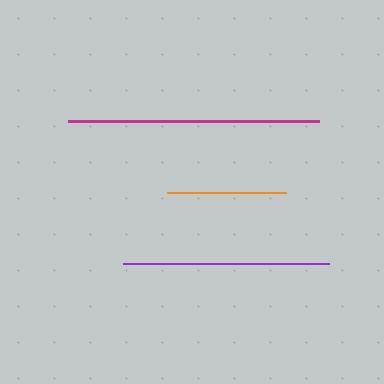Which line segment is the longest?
The magenta line is the longest at approximately 252 pixels.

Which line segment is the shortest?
The orange line is the shortest at approximately 119 pixels.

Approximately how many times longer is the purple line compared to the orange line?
The purple line is approximately 1.7 times the length of the orange line.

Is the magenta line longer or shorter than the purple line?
The magenta line is longer than the purple line.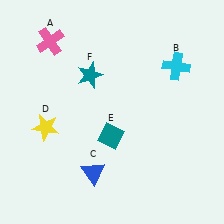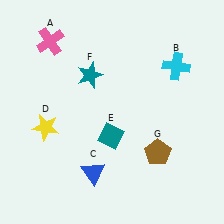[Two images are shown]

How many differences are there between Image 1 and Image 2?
There is 1 difference between the two images.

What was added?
A brown pentagon (G) was added in Image 2.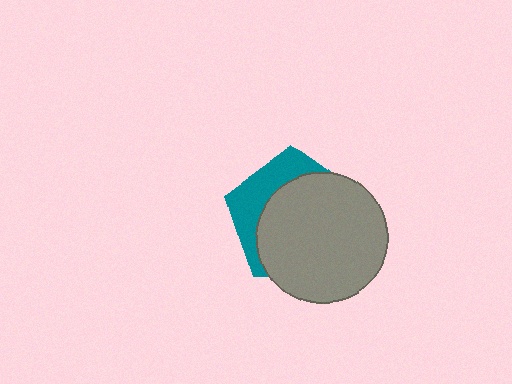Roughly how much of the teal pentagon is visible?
A small part of it is visible (roughly 31%).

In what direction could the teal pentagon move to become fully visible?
The teal pentagon could move toward the upper-left. That would shift it out from behind the gray circle entirely.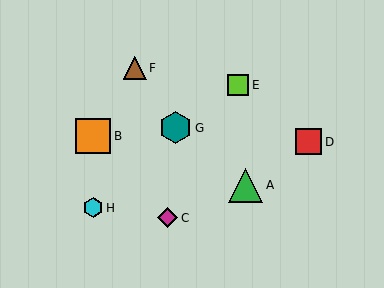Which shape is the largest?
The orange square (labeled B) is the largest.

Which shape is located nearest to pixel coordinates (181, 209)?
The magenta diamond (labeled C) at (168, 218) is nearest to that location.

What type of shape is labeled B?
Shape B is an orange square.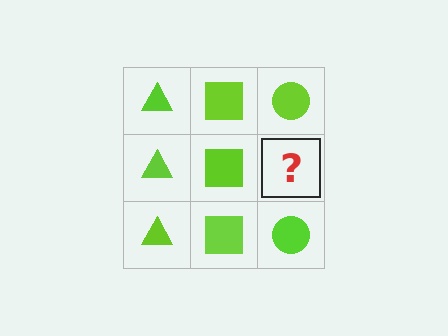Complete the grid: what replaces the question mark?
The question mark should be replaced with a lime circle.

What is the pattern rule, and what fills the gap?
The rule is that each column has a consistent shape. The gap should be filled with a lime circle.